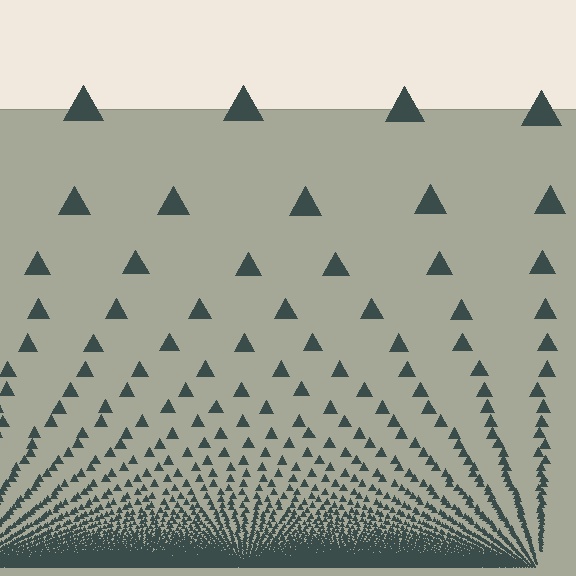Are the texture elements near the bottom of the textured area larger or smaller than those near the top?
Smaller. The gradient is inverted — elements near the bottom are smaller and denser.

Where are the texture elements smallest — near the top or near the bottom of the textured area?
Near the bottom.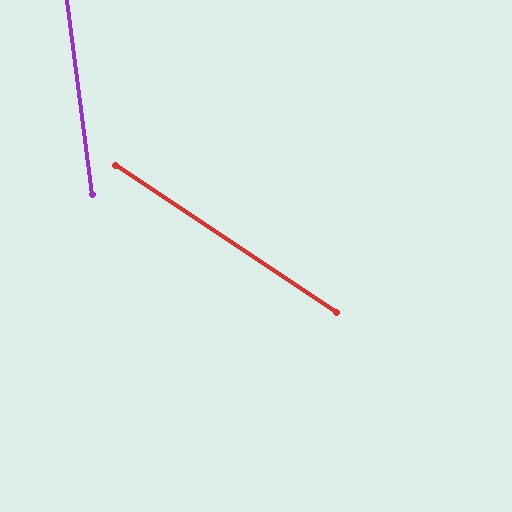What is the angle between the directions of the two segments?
Approximately 49 degrees.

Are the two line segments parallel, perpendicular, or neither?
Neither parallel nor perpendicular — they differ by about 49°.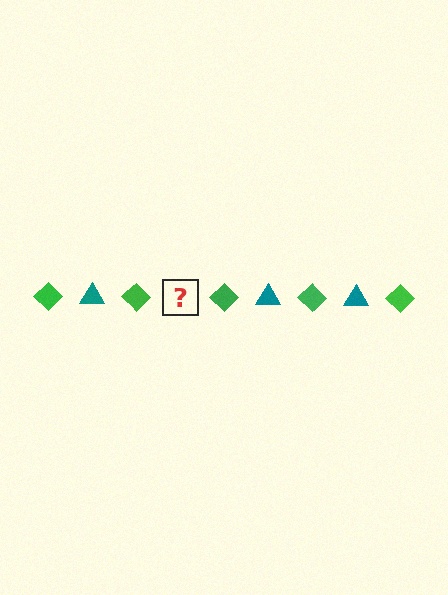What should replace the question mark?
The question mark should be replaced with a teal triangle.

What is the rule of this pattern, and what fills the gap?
The rule is that the pattern alternates between green diamond and teal triangle. The gap should be filled with a teal triangle.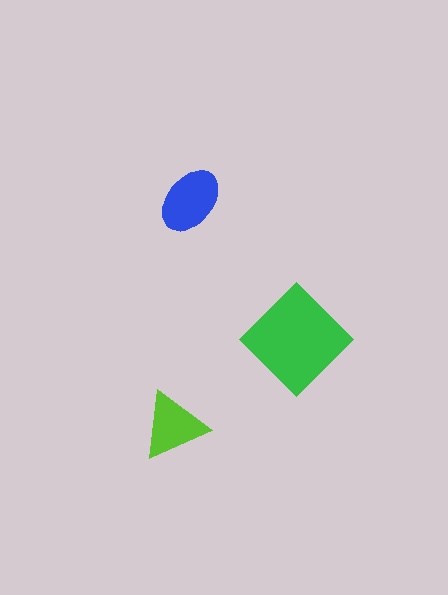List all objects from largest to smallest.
The green diamond, the blue ellipse, the lime triangle.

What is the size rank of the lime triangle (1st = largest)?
3rd.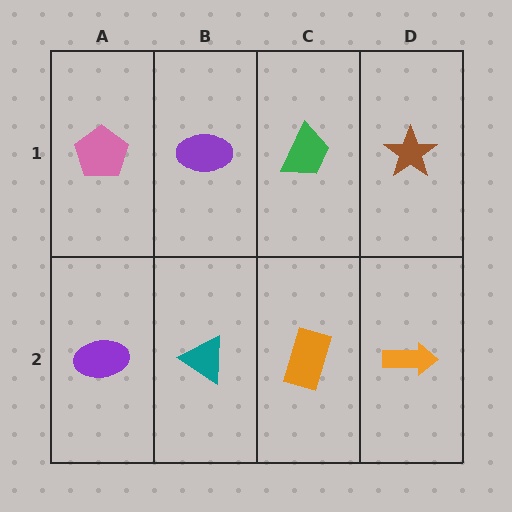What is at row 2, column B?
A teal triangle.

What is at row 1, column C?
A green trapezoid.